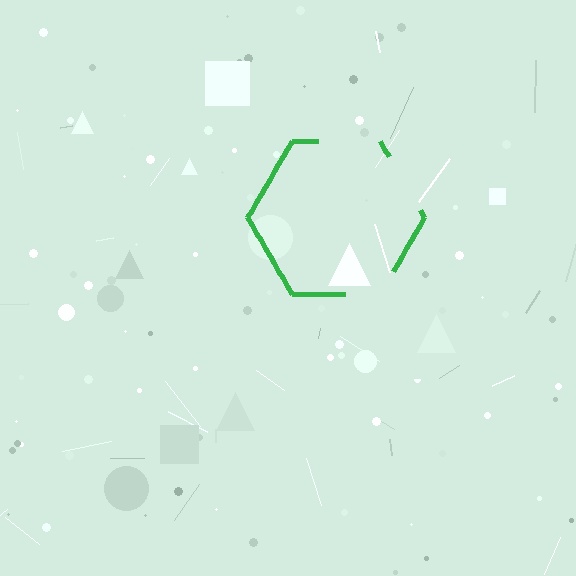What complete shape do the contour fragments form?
The contour fragments form a hexagon.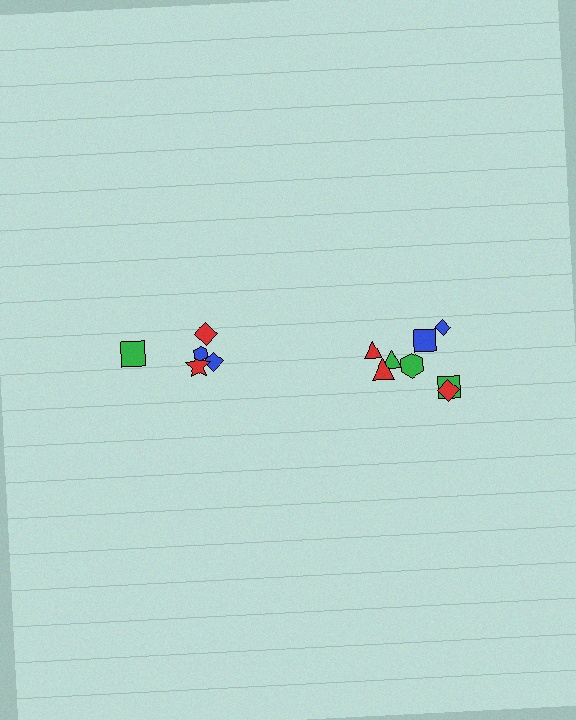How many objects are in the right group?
There are 8 objects.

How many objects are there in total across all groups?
There are 13 objects.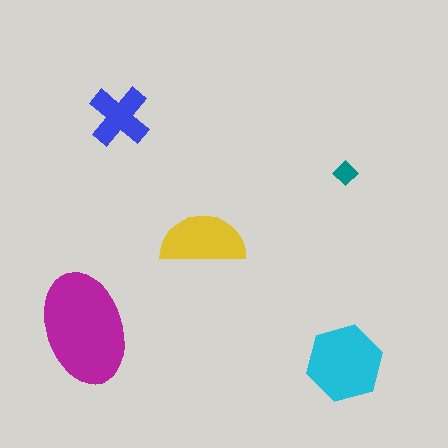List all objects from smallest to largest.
The teal diamond, the blue cross, the yellow semicircle, the cyan hexagon, the magenta ellipse.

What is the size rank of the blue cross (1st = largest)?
4th.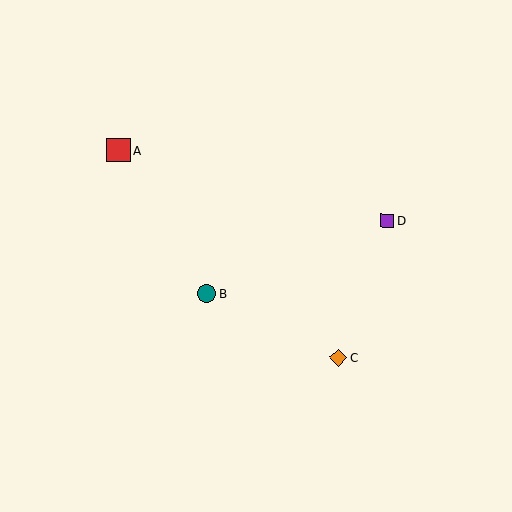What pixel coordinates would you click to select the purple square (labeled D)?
Click at (387, 220) to select the purple square D.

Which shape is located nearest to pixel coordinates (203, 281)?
The teal circle (labeled B) at (207, 294) is nearest to that location.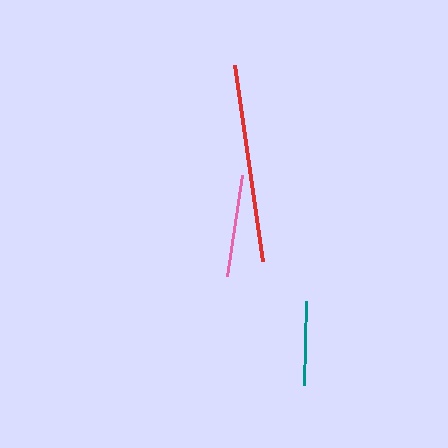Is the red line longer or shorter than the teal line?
The red line is longer than the teal line.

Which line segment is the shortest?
The teal line is the shortest at approximately 85 pixels.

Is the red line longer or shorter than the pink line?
The red line is longer than the pink line.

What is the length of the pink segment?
The pink segment is approximately 102 pixels long.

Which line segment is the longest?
The red line is the longest at approximately 199 pixels.